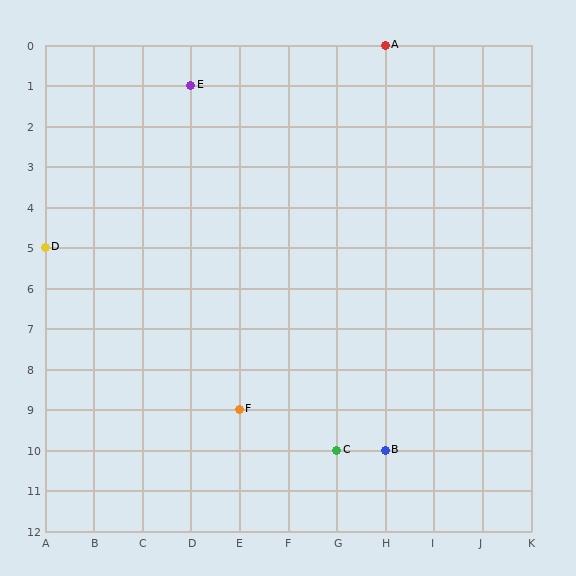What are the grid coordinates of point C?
Point C is at grid coordinates (G, 10).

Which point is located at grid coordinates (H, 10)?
Point B is at (H, 10).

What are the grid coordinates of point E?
Point E is at grid coordinates (D, 1).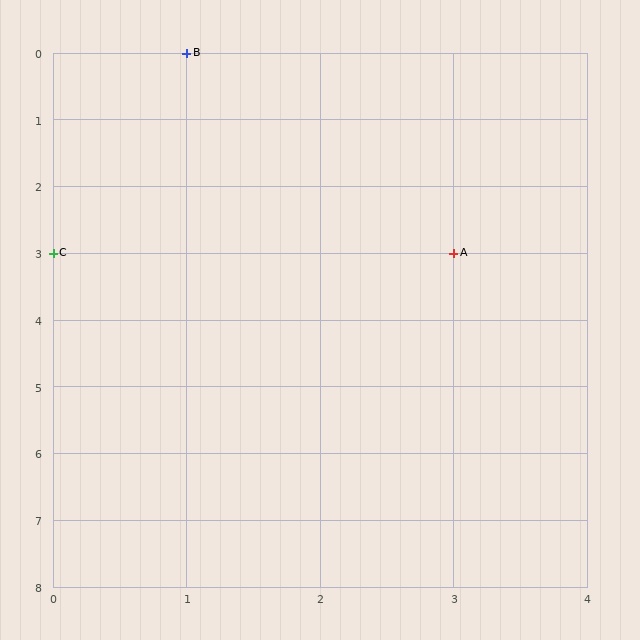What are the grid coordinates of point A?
Point A is at grid coordinates (3, 3).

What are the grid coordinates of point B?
Point B is at grid coordinates (1, 0).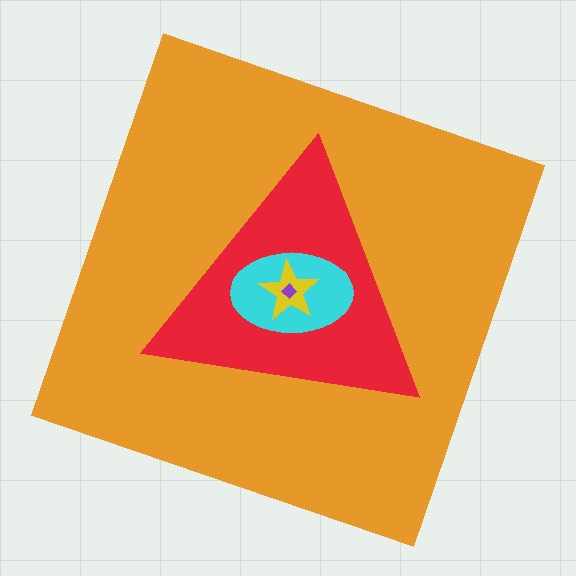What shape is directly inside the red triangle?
The cyan ellipse.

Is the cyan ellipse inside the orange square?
Yes.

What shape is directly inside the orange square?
The red triangle.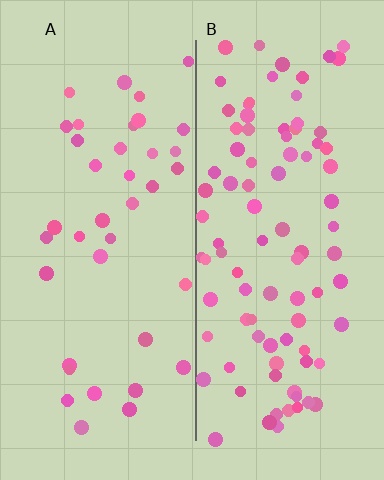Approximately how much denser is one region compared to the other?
Approximately 2.3× — region B over region A.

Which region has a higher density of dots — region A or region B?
B (the right).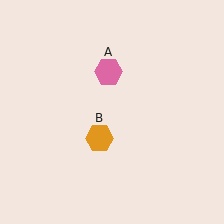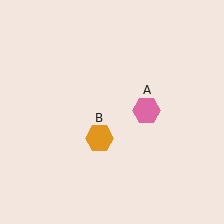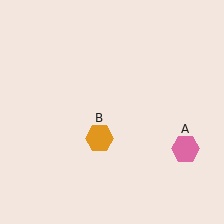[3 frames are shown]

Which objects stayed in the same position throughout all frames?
Orange hexagon (object B) remained stationary.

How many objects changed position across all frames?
1 object changed position: pink hexagon (object A).